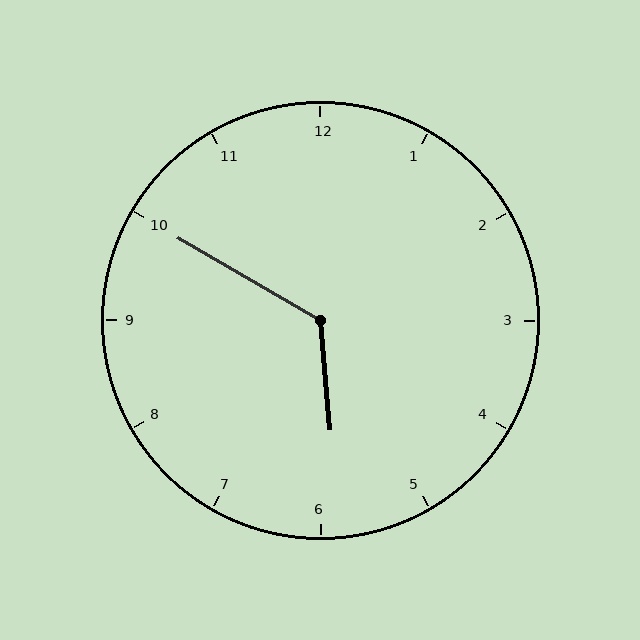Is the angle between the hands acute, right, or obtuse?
It is obtuse.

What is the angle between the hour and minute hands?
Approximately 125 degrees.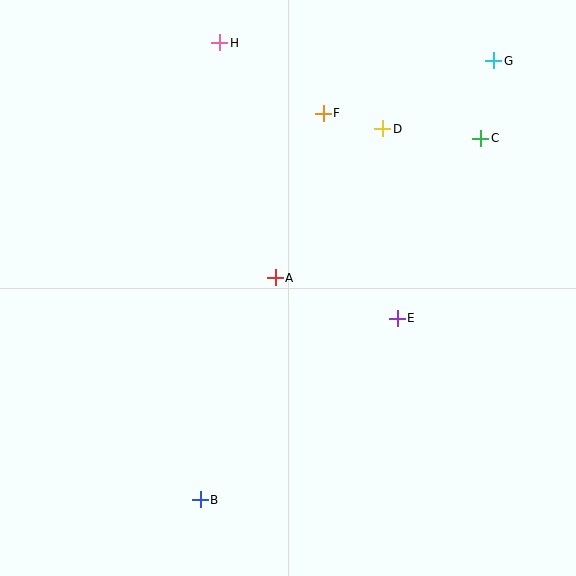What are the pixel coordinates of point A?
Point A is at (275, 278).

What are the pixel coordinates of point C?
Point C is at (481, 138).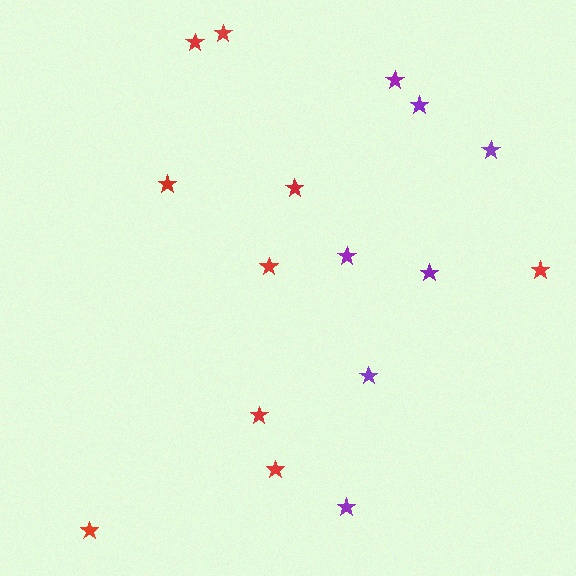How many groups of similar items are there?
There are 2 groups: one group of red stars (9) and one group of purple stars (7).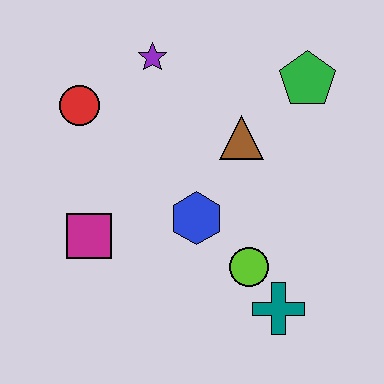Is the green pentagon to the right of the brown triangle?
Yes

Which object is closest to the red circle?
The purple star is closest to the red circle.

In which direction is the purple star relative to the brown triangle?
The purple star is to the left of the brown triangle.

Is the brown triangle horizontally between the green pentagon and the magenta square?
Yes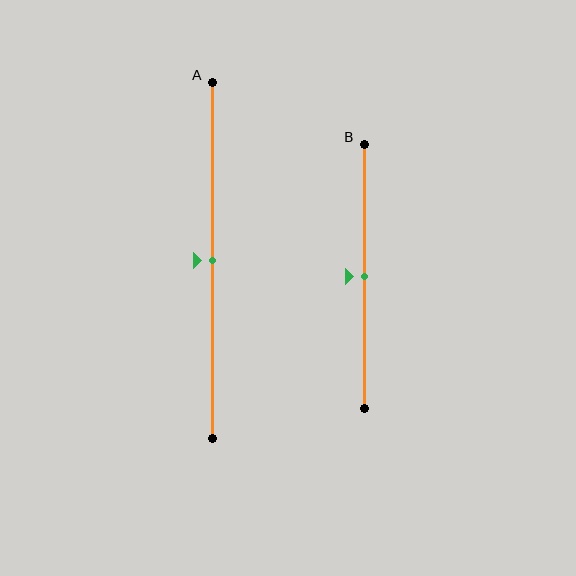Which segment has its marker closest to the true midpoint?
Segment A has its marker closest to the true midpoint.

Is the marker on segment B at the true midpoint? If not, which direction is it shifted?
Yes, the marker on segment B is at the true midpoint.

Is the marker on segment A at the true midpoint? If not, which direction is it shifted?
Yes, the marker on segment A is at the true midpoint.